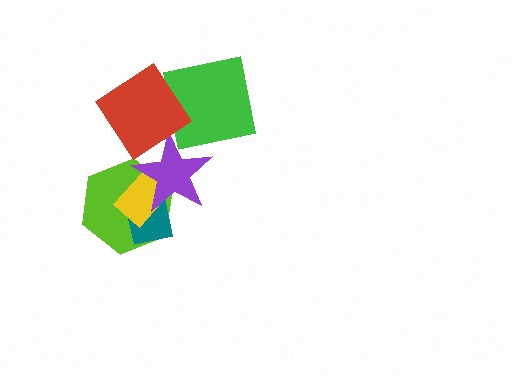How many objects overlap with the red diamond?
2 objects overlap with the red diamond.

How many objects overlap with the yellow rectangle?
3 objects overlap with the yellow rectangle.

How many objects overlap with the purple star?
4 objects overlap with the purple star.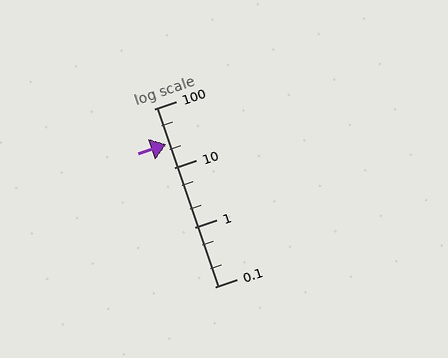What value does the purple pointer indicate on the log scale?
The pointer indicates approximately 25.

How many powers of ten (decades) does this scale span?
The scale spans 3 decades, from 0.1 to 100.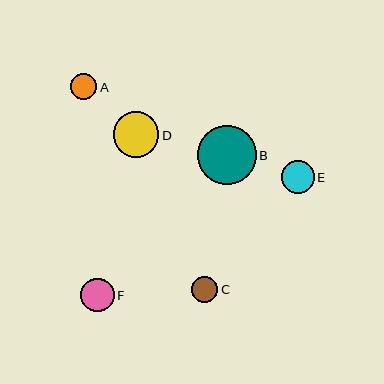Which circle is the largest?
Circle B is the largest with a size of approximately 59 pixels.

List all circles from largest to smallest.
From largest to smallest: B, D, F, E, A, C.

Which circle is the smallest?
Circle C is the smallest with a size of approximately 26 pixels.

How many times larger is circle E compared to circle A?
Circle E is approximately 1.2 times the size of circle A.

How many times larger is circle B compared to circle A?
Circle B is approximately 2.3 times the size of circle A.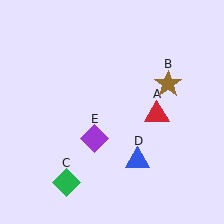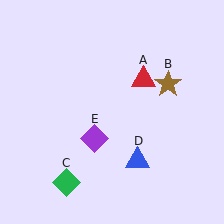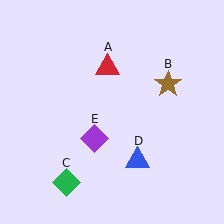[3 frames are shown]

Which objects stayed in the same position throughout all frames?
Brown star (object B) and green diamond (object C) and blue triangle (object D) and purple diamond (object E) remained stationary.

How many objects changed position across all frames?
1 object changed position: red triangle (object A).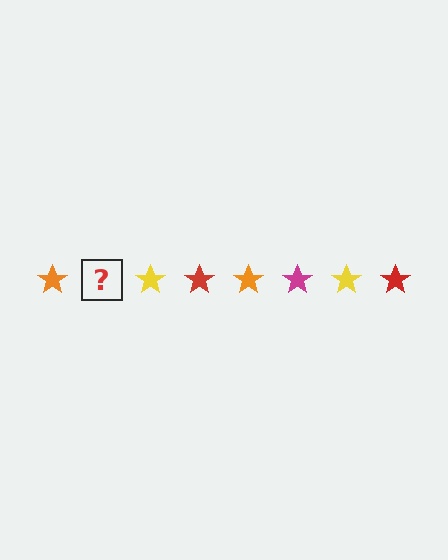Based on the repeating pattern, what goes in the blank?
The blank should be a magenta star.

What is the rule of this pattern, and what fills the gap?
The rule is that the pattern cycles through orange, magenta, yellow, red stars. The gap should be filled with a magenta star.